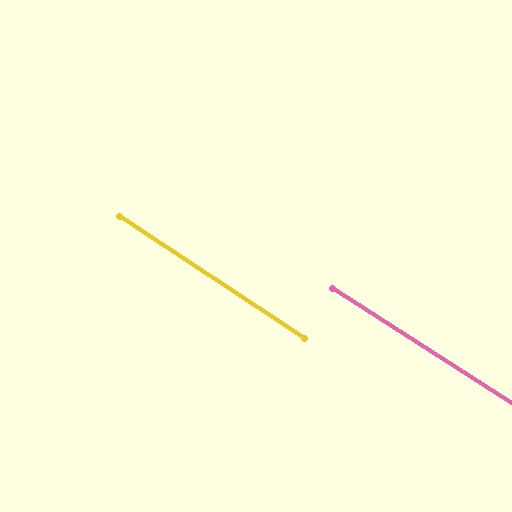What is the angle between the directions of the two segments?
Approximately 1 degree.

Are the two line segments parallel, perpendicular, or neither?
Parallel — their directions differ by only 0.8°.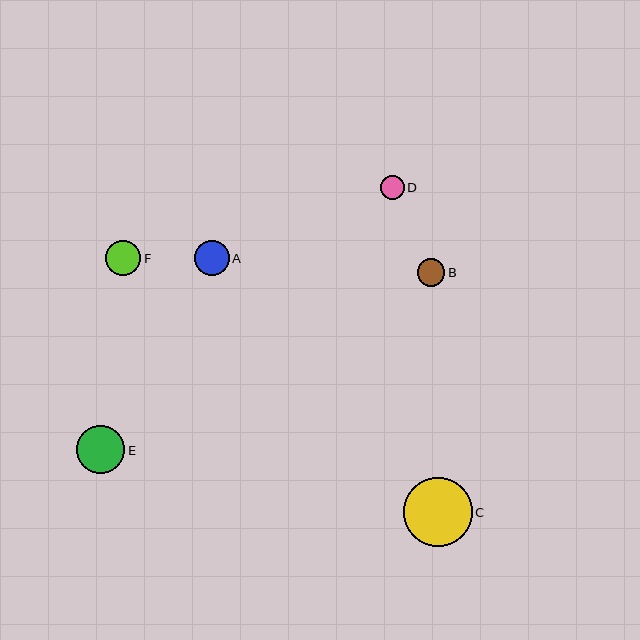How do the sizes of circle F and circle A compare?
Circle F and circle A are approximately the same size.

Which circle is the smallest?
Circle D is the smallest with a size of approximately 24 pixels.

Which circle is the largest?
Circle C is the largest with a size of approximately 69 pixels.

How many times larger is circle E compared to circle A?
Circle E is approximately 1.4 times the size of circle A.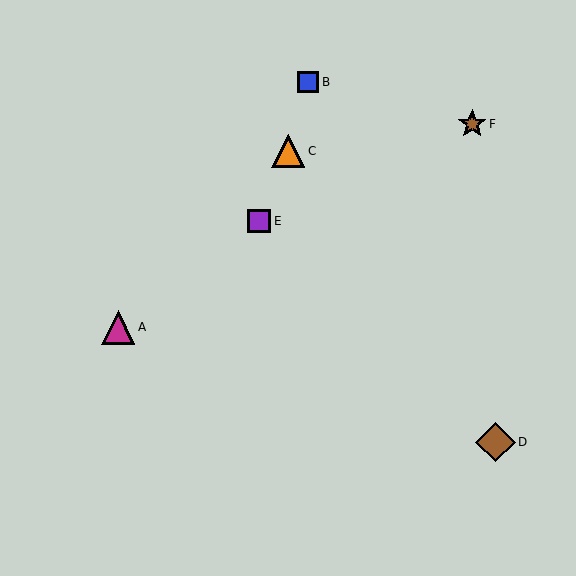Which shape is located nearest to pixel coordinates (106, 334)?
The magenta triangle (labeled A) at (118, 327) is nearest to that location.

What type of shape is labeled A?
Shape A is a magenta triangle.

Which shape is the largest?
The brown diamond (labeled D) is the largest.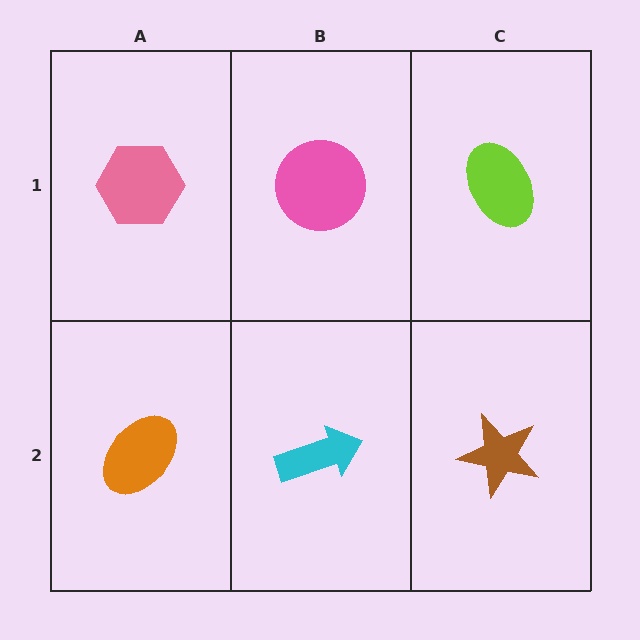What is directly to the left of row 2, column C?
A cyan arrow.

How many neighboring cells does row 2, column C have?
2.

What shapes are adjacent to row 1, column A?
An orange ellipse (row 2, column A), a pink circle (row 1, column B).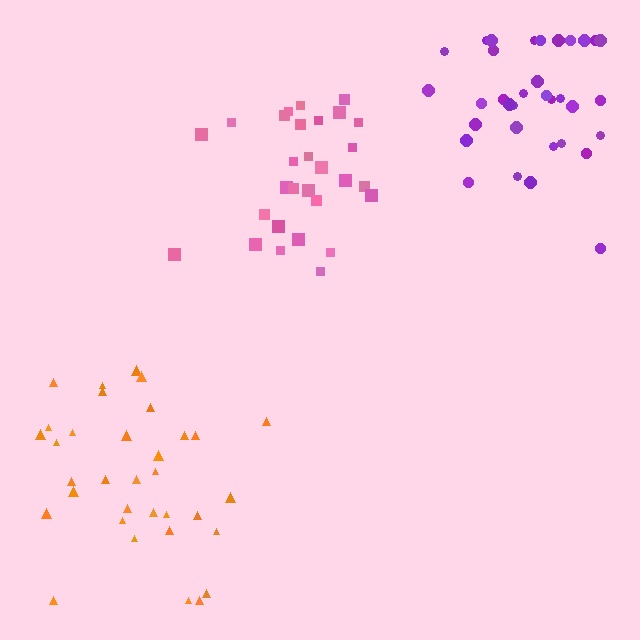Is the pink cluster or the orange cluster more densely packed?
Pink.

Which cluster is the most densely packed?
Pink.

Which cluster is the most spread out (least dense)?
Orange.